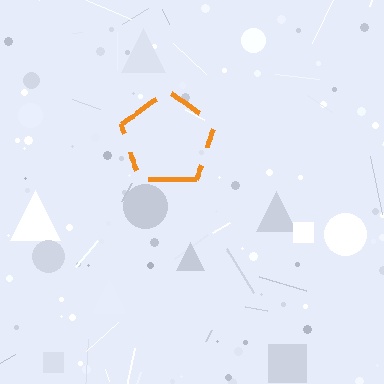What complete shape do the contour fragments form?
The contour fragments form a pentagon.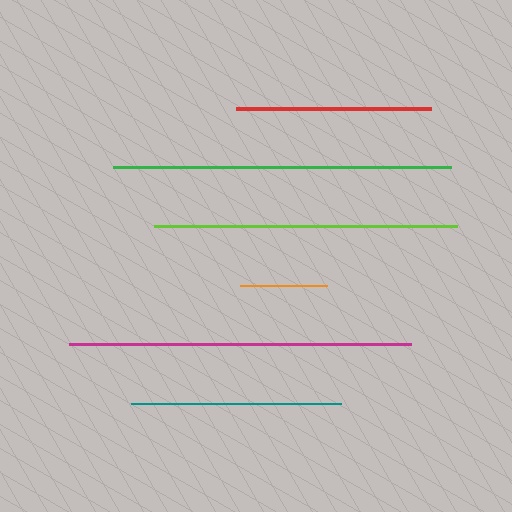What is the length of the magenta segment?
The magenta segment is approximately 342 pixels long.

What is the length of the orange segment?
The orange segment is approximately 87 pixels long.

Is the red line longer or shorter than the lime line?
The lime line is longer than the red line.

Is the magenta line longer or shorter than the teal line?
The magenta line is longer than the teal line.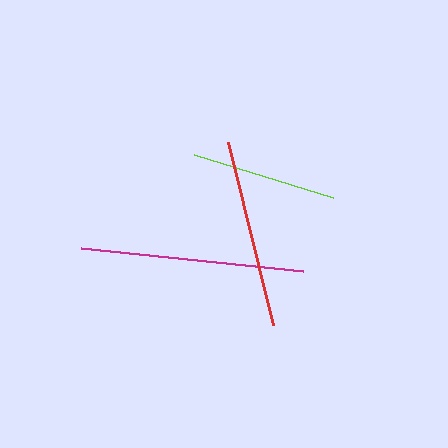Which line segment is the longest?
The magenta line is the longest at approximately 223 pixels.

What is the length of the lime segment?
The lime segment is approximately 146 pixels long.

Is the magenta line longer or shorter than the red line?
The magenta line is longer than the red line.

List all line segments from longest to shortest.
From longest to shortest: magenta, red, lime.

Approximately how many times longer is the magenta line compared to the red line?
The magenta line is approximately 1.2 times the length of the red line.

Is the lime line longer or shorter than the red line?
The red line is longer than the lime line.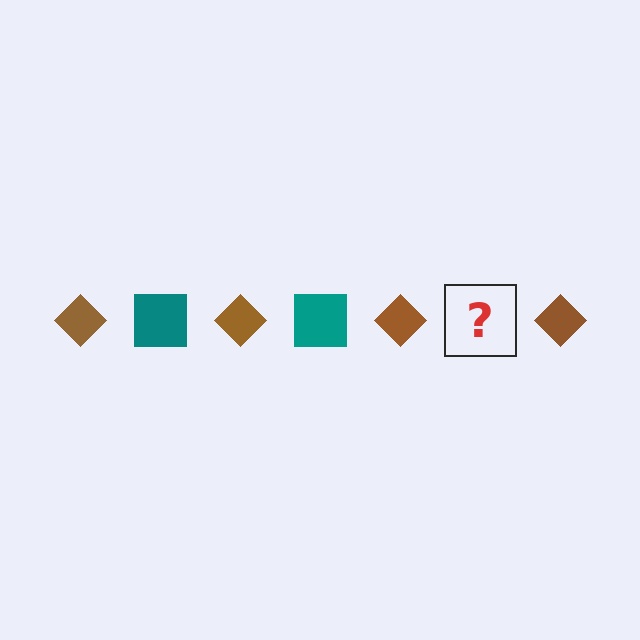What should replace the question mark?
The question mark should be replaced with a teal square.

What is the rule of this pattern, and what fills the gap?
The rule is that the pattern alternates between brown diamond and teal square. The gap should be filled with a teal square.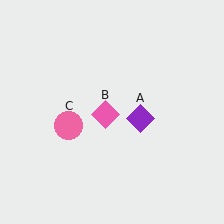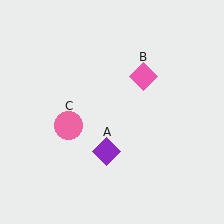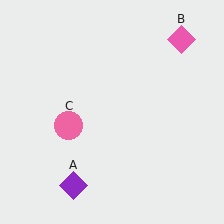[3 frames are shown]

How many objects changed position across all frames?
2 objects changed position: purple diamond (object A), pink diamond (object B).